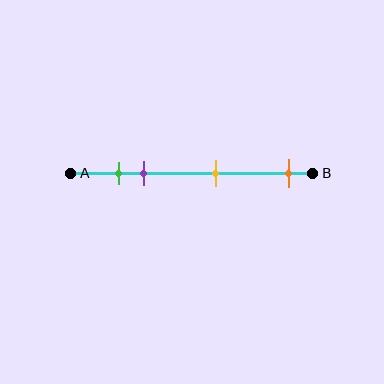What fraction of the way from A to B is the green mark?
The green mark is approximately 20% (0.2) of the way from A to B.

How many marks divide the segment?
There are 4 marks dividing the segment.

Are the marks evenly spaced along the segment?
No, the marks are not evenly spaced.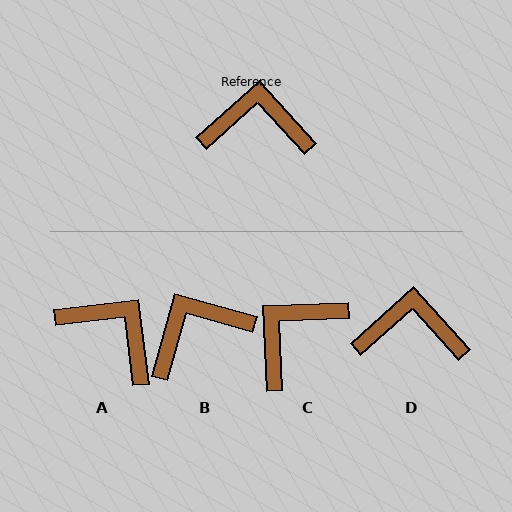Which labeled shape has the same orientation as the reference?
D.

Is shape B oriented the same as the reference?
No, it is off by about 32 degrees.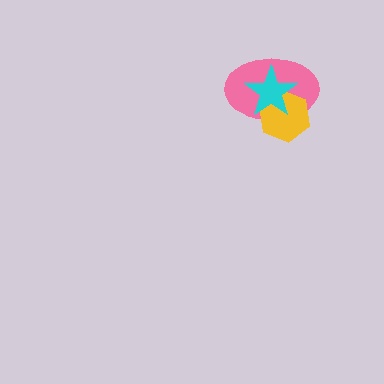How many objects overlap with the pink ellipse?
2 objects overlap with the pink ellipse.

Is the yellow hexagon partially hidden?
Yes, it is partially covered by another shape.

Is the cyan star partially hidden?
No, no other shape covers it.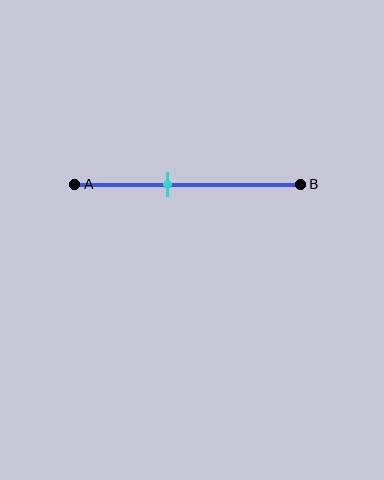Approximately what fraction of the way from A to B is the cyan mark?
The cyan mark is approximately 40% of the way from A to B.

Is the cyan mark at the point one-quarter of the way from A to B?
No, the mark is at about 40% from A, not at the 25% one-quarter point.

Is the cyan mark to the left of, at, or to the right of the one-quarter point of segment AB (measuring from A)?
The cyan mark is to the right of the one-quarter point of segment AB.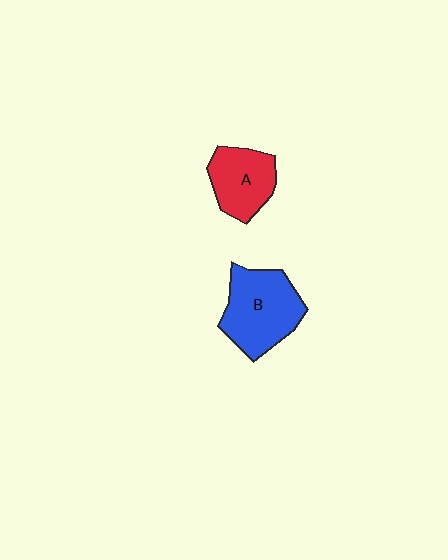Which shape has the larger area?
Shape B (blue).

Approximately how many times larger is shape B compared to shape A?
Approximately 1.4 times.